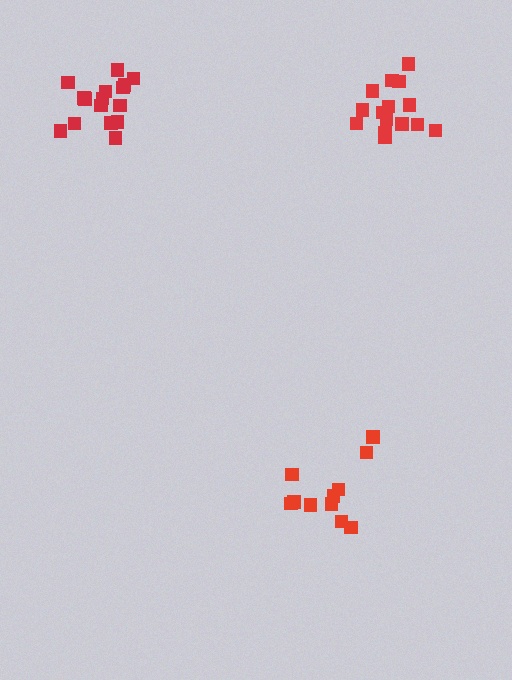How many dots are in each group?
Group 1: 11 dots, Group 2: 16 dots, Group 3: 15 dots (42 total).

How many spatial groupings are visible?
There are 3 spatial groupings.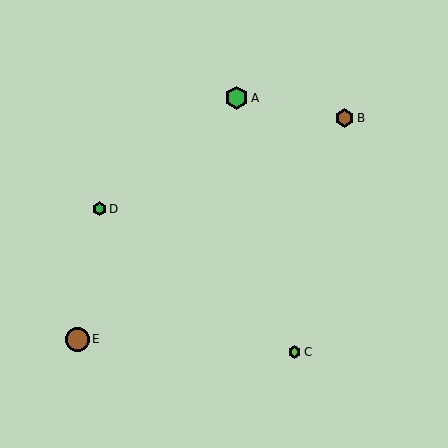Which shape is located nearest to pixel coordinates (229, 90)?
The green hexagon (labeled A) at (237, 98) is nearest to that location.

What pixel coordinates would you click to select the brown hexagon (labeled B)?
Click at (344, 118) to select the brown hexagon B.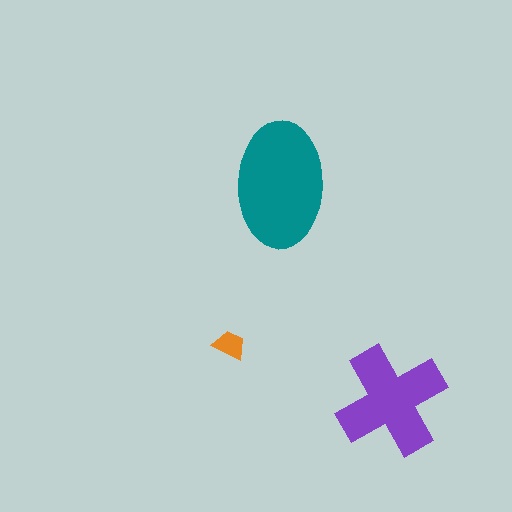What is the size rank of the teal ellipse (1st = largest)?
1st.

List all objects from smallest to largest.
The orange trapezoid, the purple cross, the teal ellipse.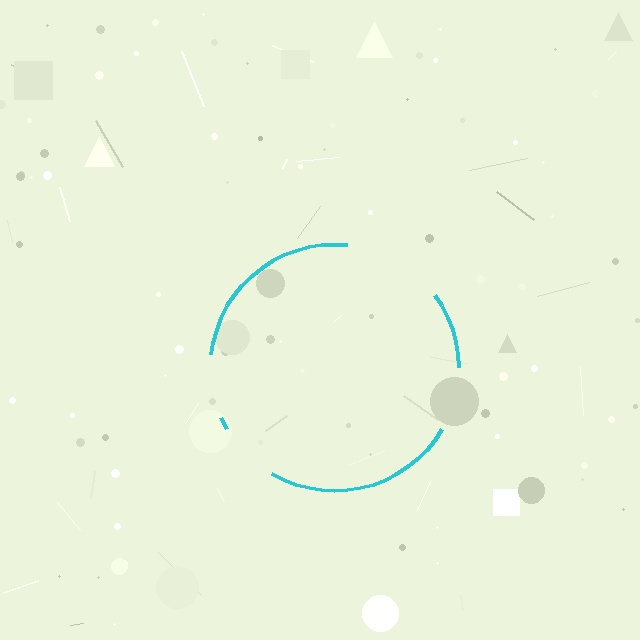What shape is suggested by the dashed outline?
The dashed outline suggests a circle.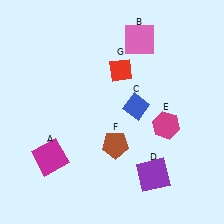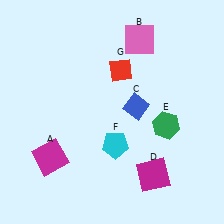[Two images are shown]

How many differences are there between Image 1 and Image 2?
There are 3 differences between the two images.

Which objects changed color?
D changed from purple to magenta. E changed from magenta to green. F changed from brown to cyan.